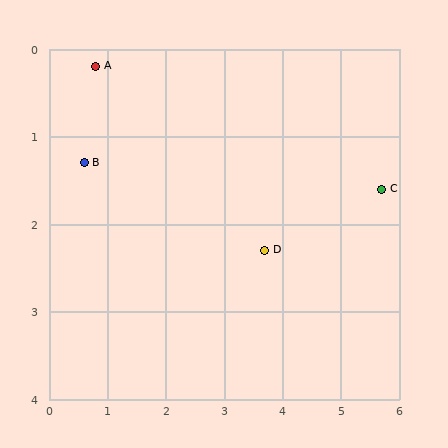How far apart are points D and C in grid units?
Points D and C are about 2.1 grid units apart.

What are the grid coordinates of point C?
Point C is at approximately (5.7, 1.6).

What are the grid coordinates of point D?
Point D is at approximately (3.7, 2.3).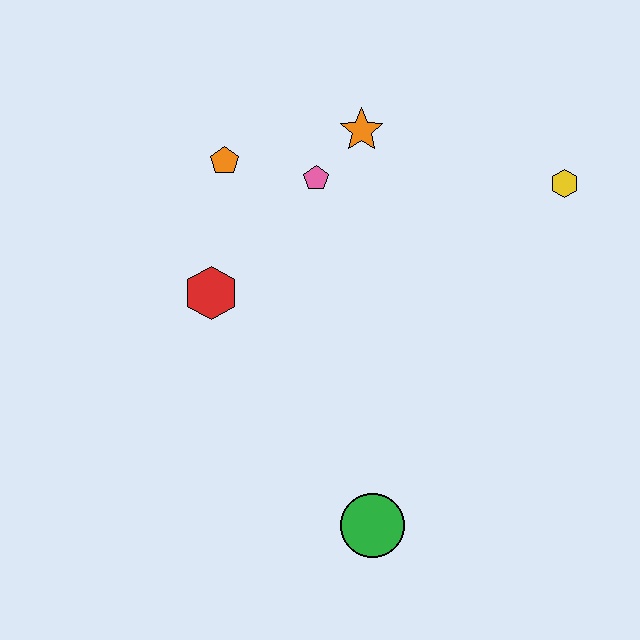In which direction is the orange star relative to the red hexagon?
The orange star is above the red hexagon.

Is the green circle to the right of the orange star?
Yes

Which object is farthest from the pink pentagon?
The green circle is farthest from the pink pentagon.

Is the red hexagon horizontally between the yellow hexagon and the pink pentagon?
No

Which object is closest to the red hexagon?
The orange pentagon is closest to the red hexagon.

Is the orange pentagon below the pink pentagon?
No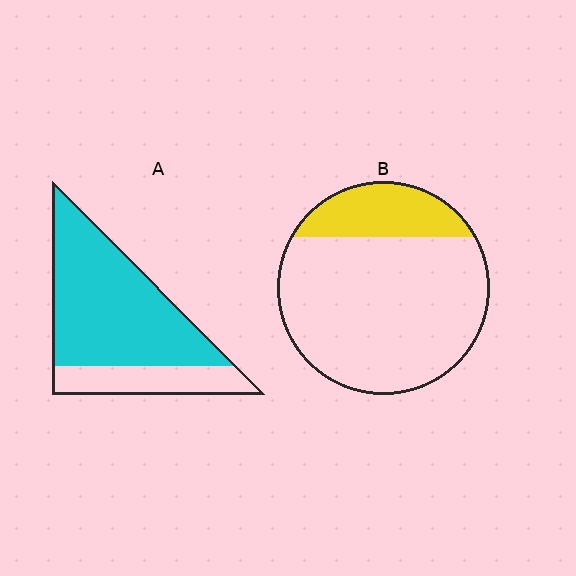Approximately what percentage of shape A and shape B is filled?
A is approximately 75% and B is approximately 20%.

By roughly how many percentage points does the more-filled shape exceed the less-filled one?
By roughly 55 percentage points (A over B).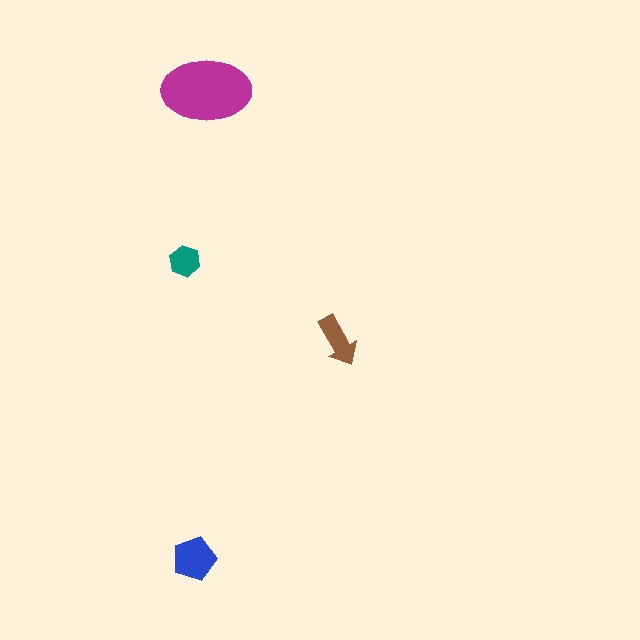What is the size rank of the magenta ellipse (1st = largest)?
1st.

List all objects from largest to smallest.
The magenta ellipse, the blue pentagon, the brown arrow, the teal hexagon.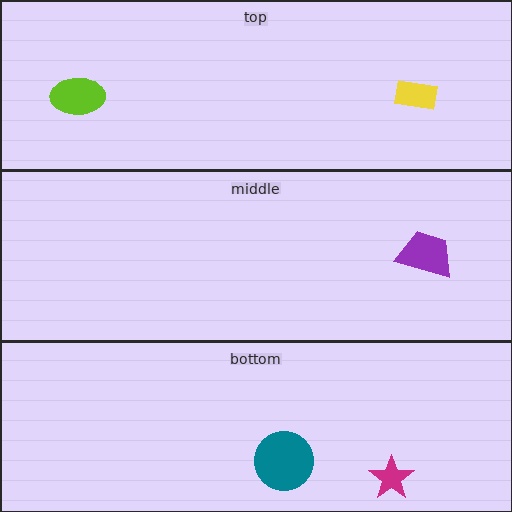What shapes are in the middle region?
The purple trapezoid.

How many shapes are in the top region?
2.